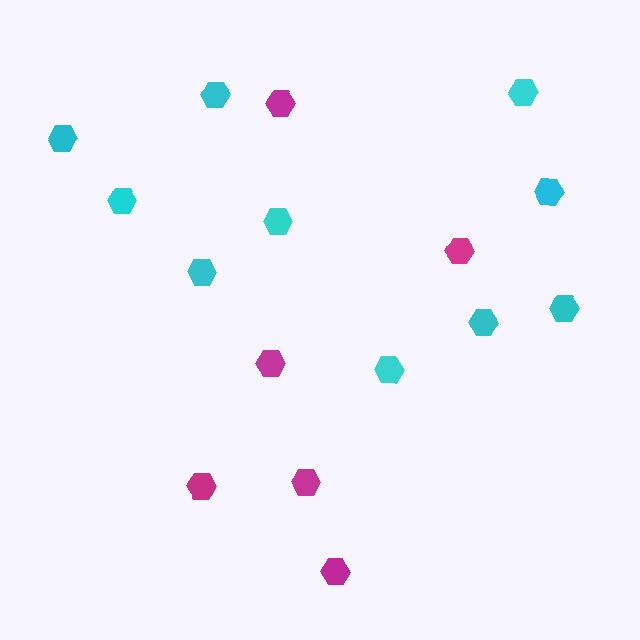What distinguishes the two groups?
There are 2 groups: one group of magenta hexagons (6) and one group of cyan hexagons (10).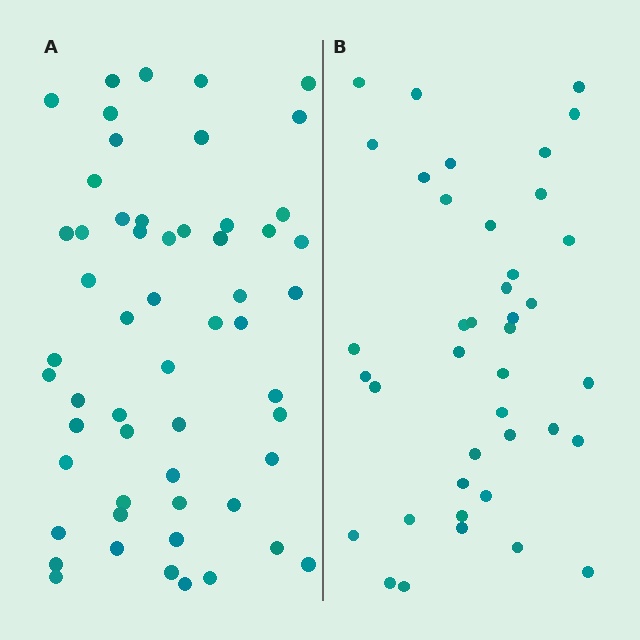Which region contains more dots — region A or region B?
Region A (the left region) has more dots.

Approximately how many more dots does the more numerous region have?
Region A has approximately 15 more dots than region B.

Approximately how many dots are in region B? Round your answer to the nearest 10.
About 40 dots.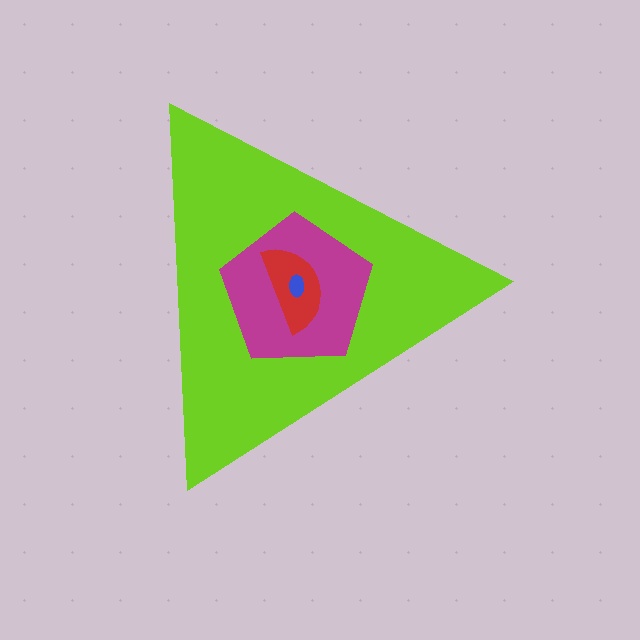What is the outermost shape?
The lime triangle.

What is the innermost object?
The blue ellipse.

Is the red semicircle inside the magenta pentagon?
Yes.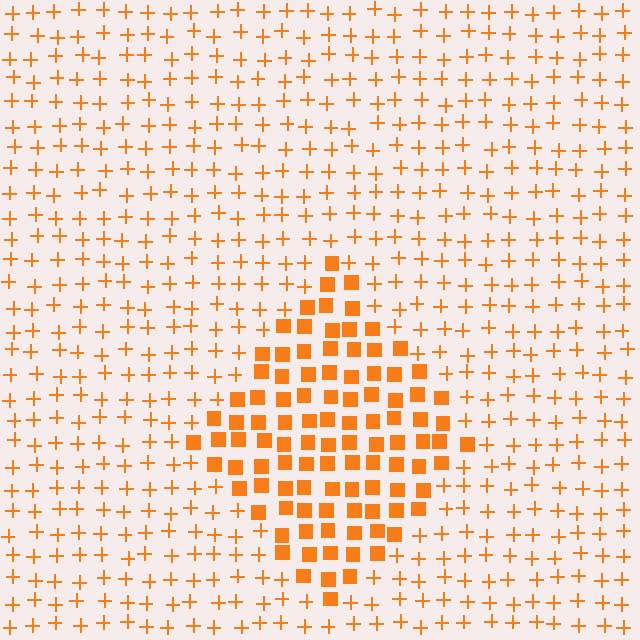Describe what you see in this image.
The image is filled with small orange elements arranged in a uniform grid. A diamond-shaped region contains squares, while the surrounding area contains plus signs. The boundary is defined purely by the change in element shape.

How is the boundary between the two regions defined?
The boundary is defined by a change in element shape: squares inside vs. plus signs outside. All elements share the same color and spacing.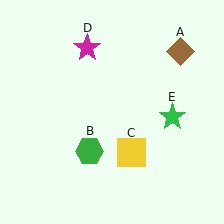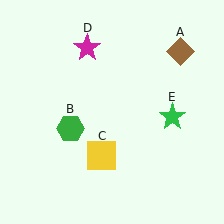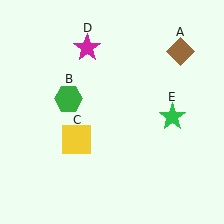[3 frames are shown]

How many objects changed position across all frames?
2 objects changed position: green hexagon (object B), yellow square (object C).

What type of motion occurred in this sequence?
The green hexagon (object B), yellow square (object C) rotated clockwise around the center of the scene.